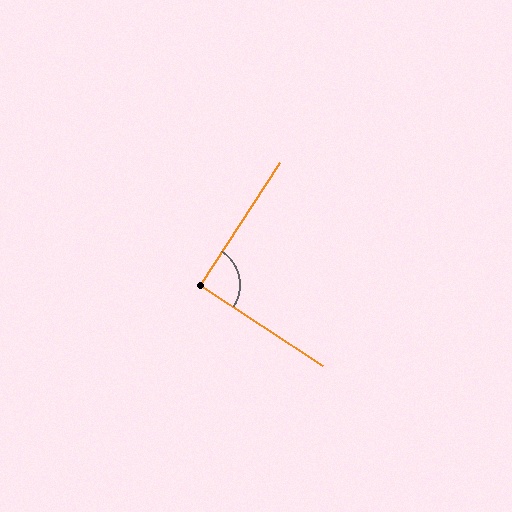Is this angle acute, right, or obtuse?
It is approximately a right angle.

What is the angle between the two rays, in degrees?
Approximately 90 degrees.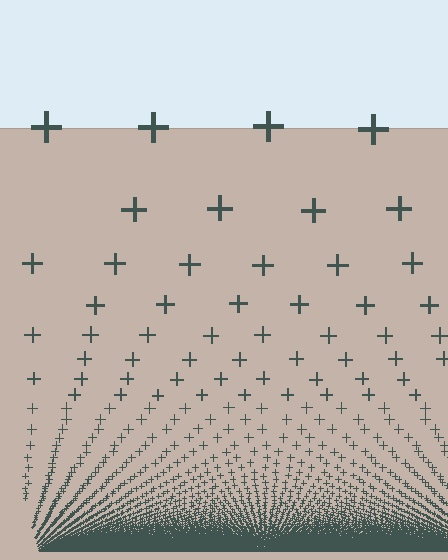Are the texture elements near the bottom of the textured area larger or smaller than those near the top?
Smaller. The gradient is inverted — elements near the bottom are smaller and denser.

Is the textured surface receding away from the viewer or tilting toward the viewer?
The surface appears to tilt toward the viewer. Texture elements get larger and sparser toward the top.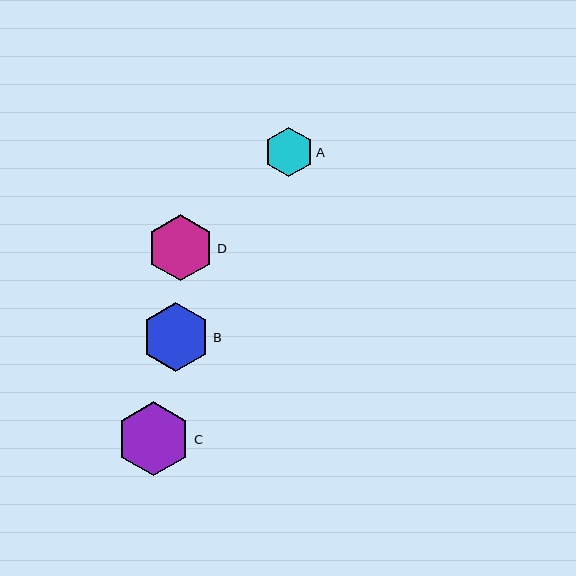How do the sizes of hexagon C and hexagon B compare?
Hexagon C and hexagon B are approximately the same size.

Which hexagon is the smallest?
Hexagon A is the smallest with a size of approximately 49 pixels.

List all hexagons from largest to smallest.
From largest to smallest: C, B, D, A.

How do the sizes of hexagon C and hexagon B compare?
Hexagon C and hexagon B are approximately the same size.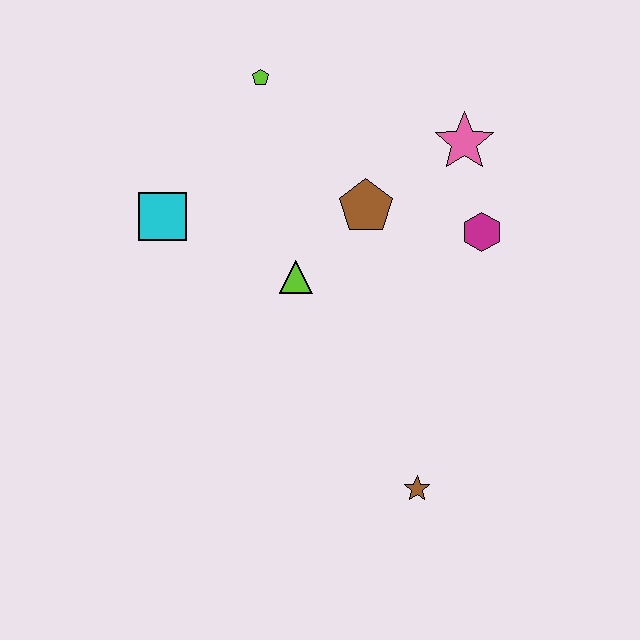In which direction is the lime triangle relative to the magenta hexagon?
The lime triangle is to the left of the magenta hexagon.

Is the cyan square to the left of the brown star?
Yes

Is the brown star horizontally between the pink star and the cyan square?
Yes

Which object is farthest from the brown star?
The lime pentagon is farthest from the brown star.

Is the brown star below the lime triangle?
Yes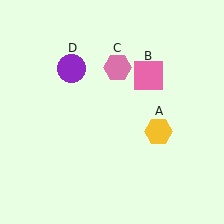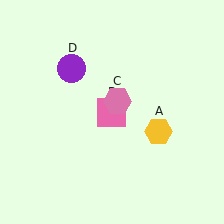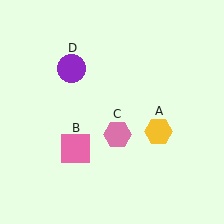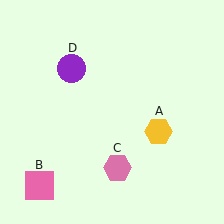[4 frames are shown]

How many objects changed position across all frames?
2 objects changed position: pink square (object B), pink hexagon (object C).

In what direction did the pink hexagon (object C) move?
The pink hexagon (object C) moved down.